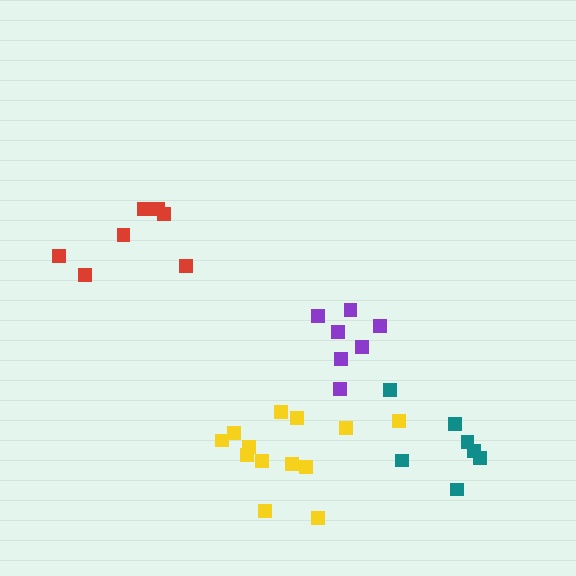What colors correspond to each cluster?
The clusters are colored: yellow, teal, purple, red.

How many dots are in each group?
Group 1: 13 dots, Group 2: 7 dots, Group 3: 7 dots, Group 4: 7 dots (34 total).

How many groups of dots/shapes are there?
There are 4 groups.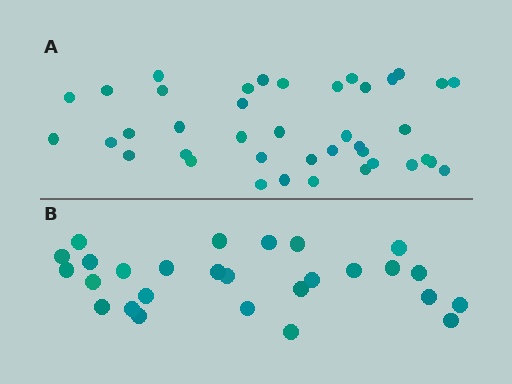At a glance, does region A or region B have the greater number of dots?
Region A (the top region) has more dots.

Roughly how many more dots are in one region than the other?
Region A has approximately 15 more dots than region B.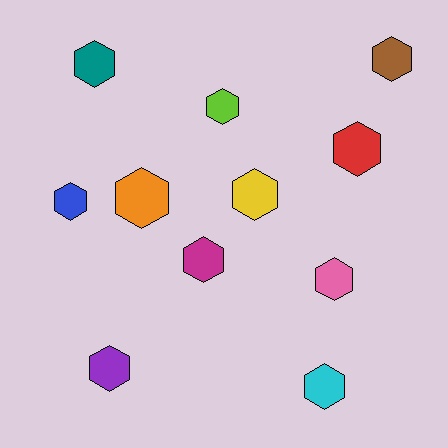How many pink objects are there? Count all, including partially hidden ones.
There is 1 pink object.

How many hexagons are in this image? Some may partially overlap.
There are 11 hexagons.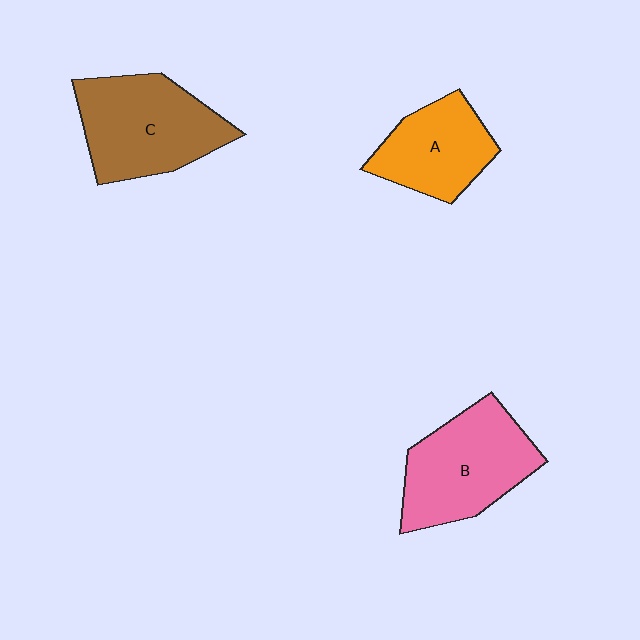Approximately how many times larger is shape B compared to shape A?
Approximately 1.3 times.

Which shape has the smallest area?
Shape A (orange).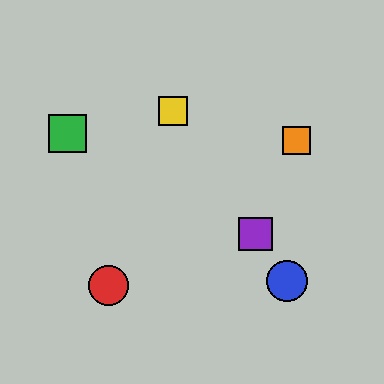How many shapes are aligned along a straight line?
3 shapes (the blue circle, the yellow square, the purple square) are aligned along a straight line.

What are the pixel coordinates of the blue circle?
The blue circle is at (287, 281).